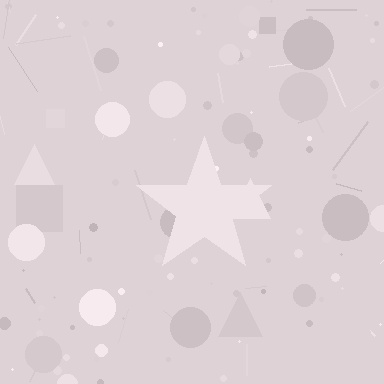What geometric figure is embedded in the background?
A star is embedded in the background.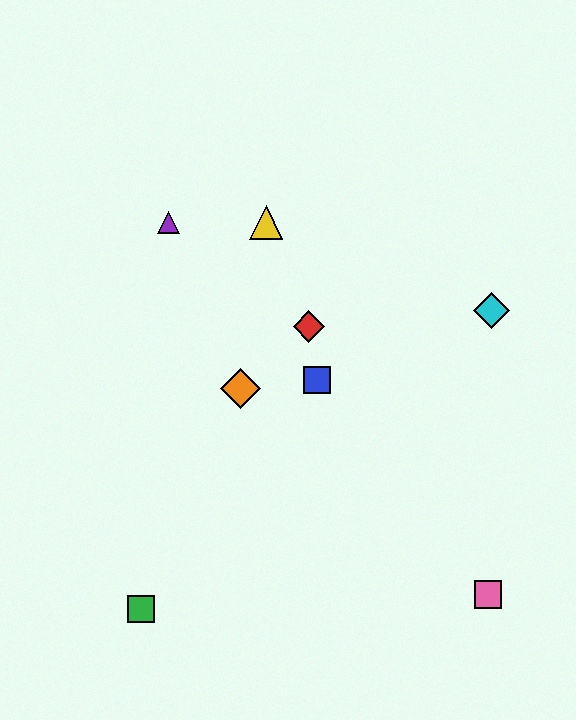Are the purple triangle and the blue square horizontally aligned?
No, the purple triangle is at y≈223 and the blue square is at y≈380.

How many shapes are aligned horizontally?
2 shapes (the yellow triangle, the purple triangle) are aligned horizontally.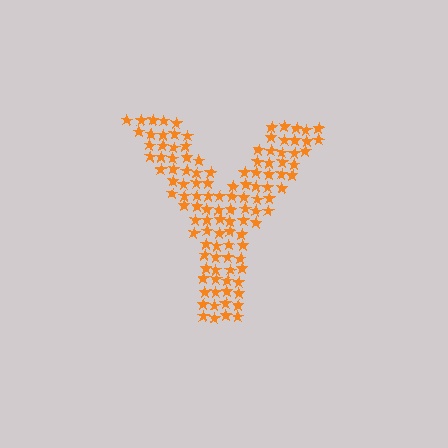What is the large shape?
The large shape is the letter Y.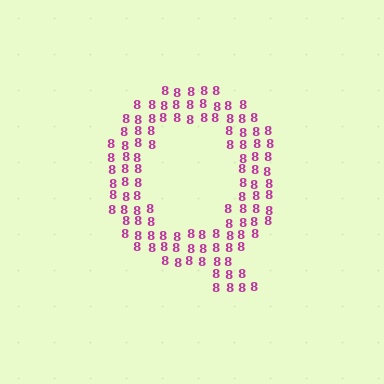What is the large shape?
The large shape is the letter Q.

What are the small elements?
The small elements are digit 8's.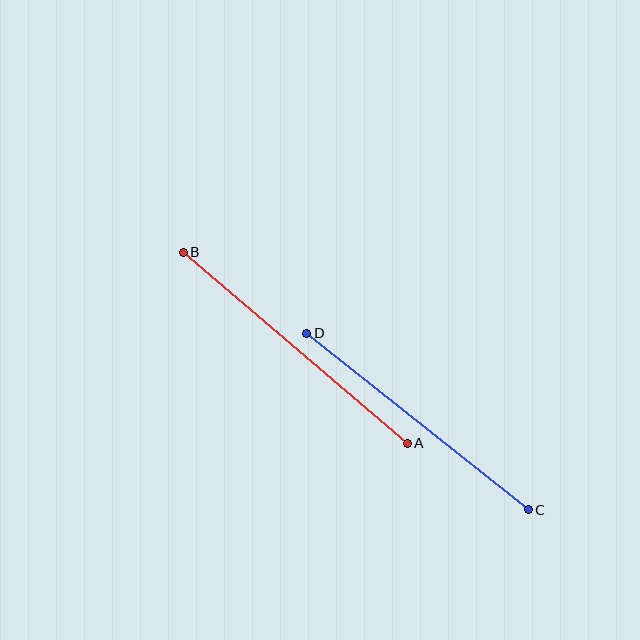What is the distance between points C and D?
The distance is approximately 284 pixels.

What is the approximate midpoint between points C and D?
The midpoint is at approximately (417, 421) pixels.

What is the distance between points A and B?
The distance is approximately 295 pixels.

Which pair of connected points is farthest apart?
Points A and B are farthest apart.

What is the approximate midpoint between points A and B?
The midpoint is at approximately (295, 348) pixels.